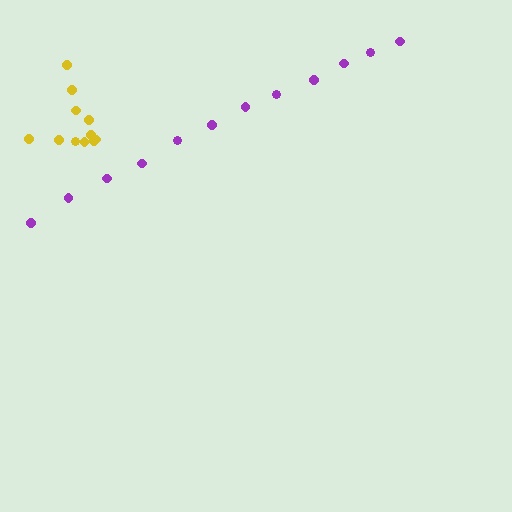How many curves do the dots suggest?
There are 2 distinct paths.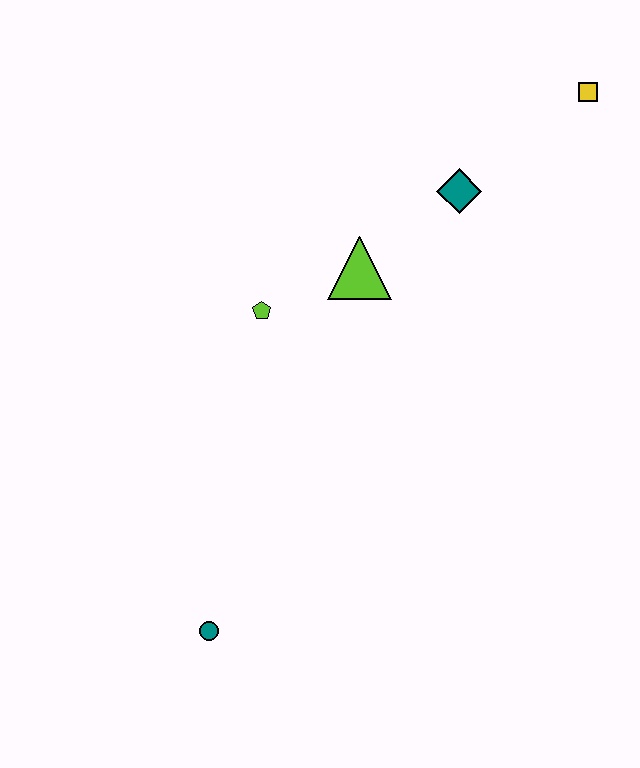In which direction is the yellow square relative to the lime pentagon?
The yellow square is to the right of the lime pentagon.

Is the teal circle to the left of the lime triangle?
Yes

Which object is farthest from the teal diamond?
The teal circle is farthest from the teal diamond.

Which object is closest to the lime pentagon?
The lime triangle is closest to the lime pentagon.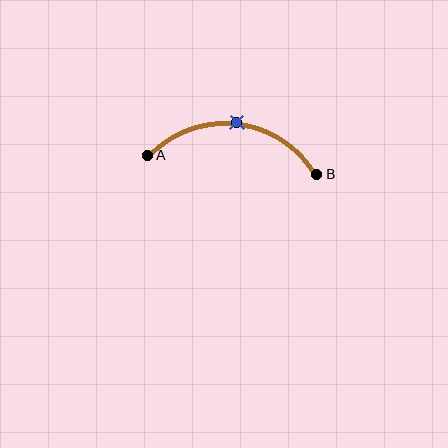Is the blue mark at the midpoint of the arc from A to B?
Yes. The blue mark lies on the arc at equal arc-length from both A and B — it is the arc midpoint.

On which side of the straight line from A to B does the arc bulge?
The arc bulges above the straight line connecting A and B.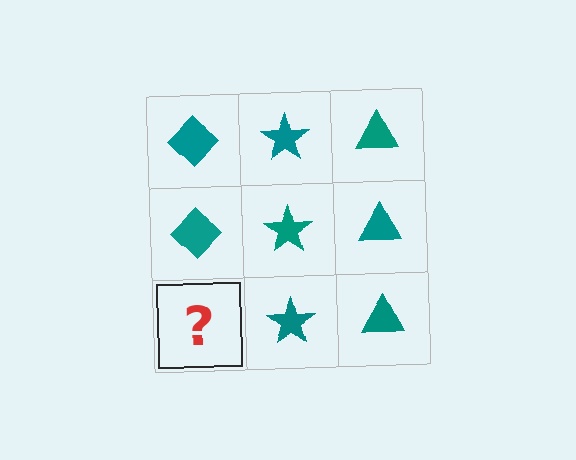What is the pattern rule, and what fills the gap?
The rule is that each column has a consistent shape. The gap should be filled with a teal diamond.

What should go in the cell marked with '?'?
The missing cell should contain a teal diamond.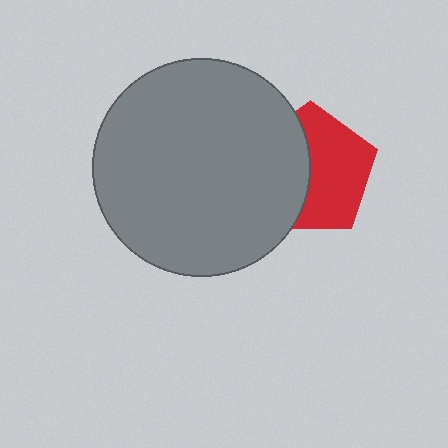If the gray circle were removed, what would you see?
You would see the complete red pentagon.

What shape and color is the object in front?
The object in front is a gray circle.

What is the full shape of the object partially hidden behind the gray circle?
The partially hidden object is a red pentagon.